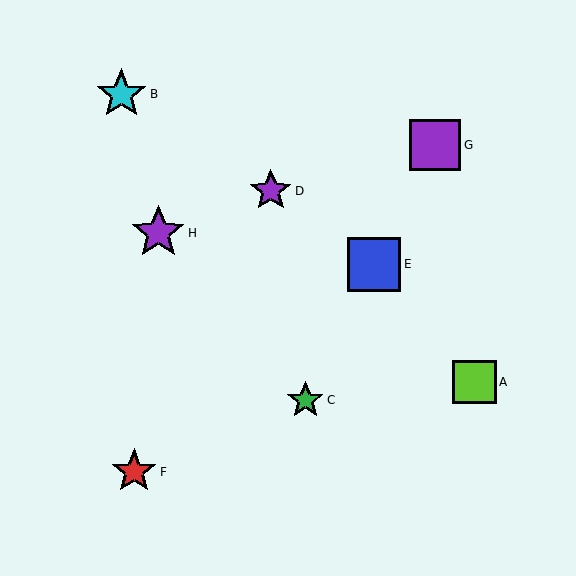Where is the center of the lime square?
The center of the lime square is at (474, 382).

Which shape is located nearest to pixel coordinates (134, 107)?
The cyan star (labeled B) at (121, 94) is nearest to that location.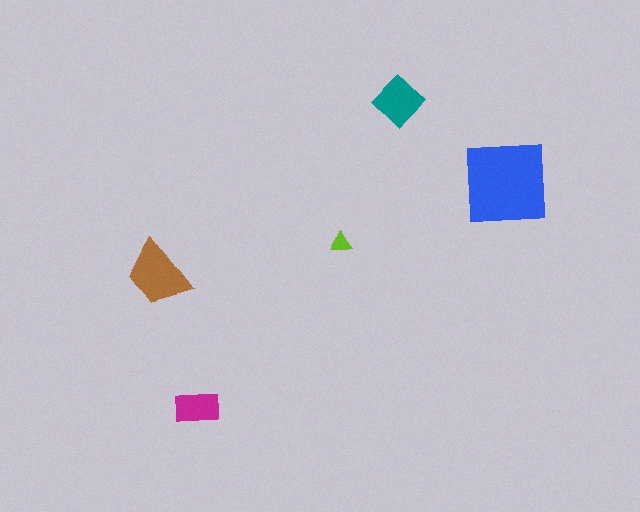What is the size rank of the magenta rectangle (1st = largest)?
4th.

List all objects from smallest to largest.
The lime triangle, the magenta rectangle, the teal diamond, the brown trapezoid, the blue square.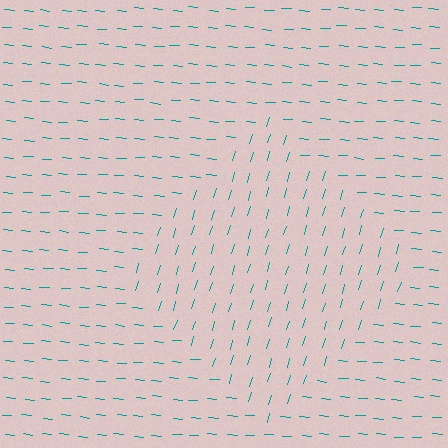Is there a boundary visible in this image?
Yes, there is a texture boundary formed by a change in line orientation.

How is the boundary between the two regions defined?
The boundary is defined purely by a change in line orientation (approximately 78 degrees difference). All lines are the same color and thickness.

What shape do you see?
I see a diamond.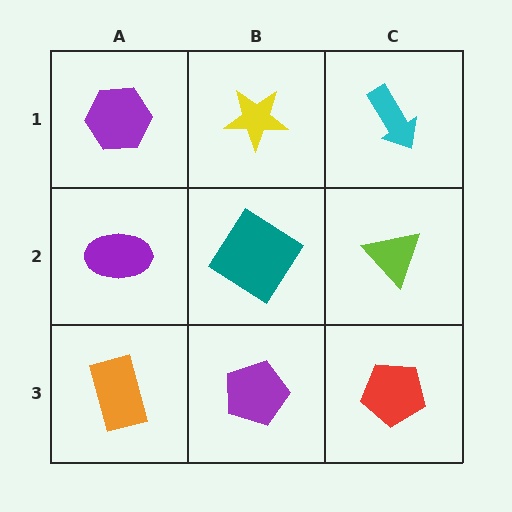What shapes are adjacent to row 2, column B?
A yellow star (row 1, column B), a purple pentagon (row 3, column B), a purple ellipse (row 2, column A), a lime triangle (row 2, column C).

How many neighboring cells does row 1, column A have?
2.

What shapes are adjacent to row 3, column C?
A lime triangle (row 2, column C), a purple pentagon (row 3, column B).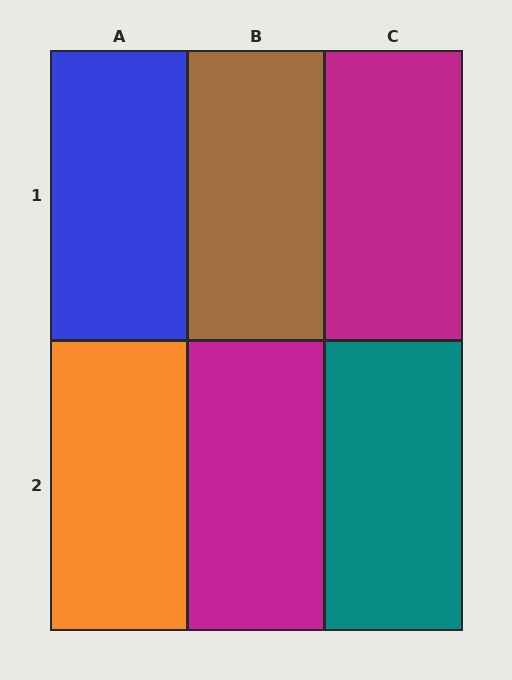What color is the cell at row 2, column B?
Magenta.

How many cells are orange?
1 cell is orange.